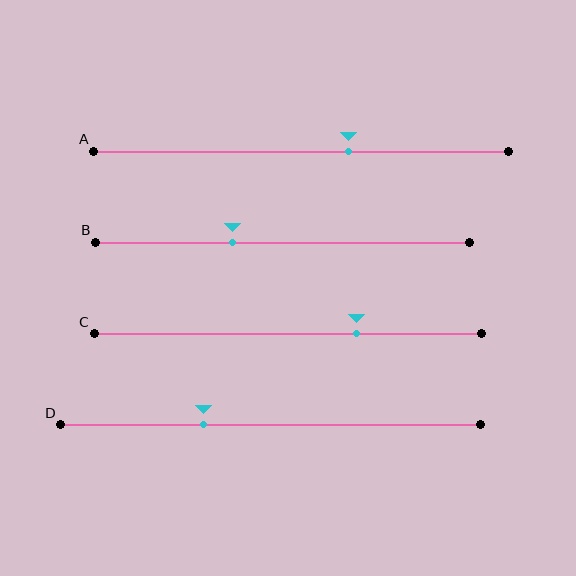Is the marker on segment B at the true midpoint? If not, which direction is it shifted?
No, the marker on segment B is shifted to the left by about 14% of the segment length.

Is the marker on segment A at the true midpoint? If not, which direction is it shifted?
No, the marker on segment A is shifted to the right by about 12% of the segment length.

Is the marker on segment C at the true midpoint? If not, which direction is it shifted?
No, the marker on segment C is shifted to the right by about 18% of the segment length.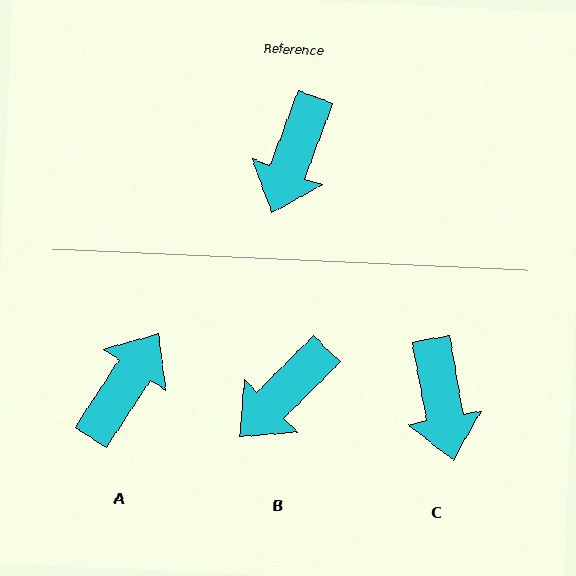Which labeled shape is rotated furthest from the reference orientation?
A, about 167 degrees away.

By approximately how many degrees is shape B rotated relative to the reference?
Approximately 24 degrees clockwise.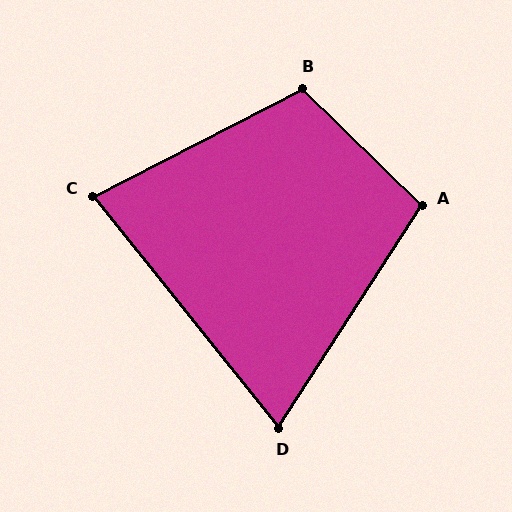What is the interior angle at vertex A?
Approximately 102 degrees (obtuse).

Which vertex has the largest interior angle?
B, at approximately 108 degrees.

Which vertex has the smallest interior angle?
D, at approximately 72 degrees.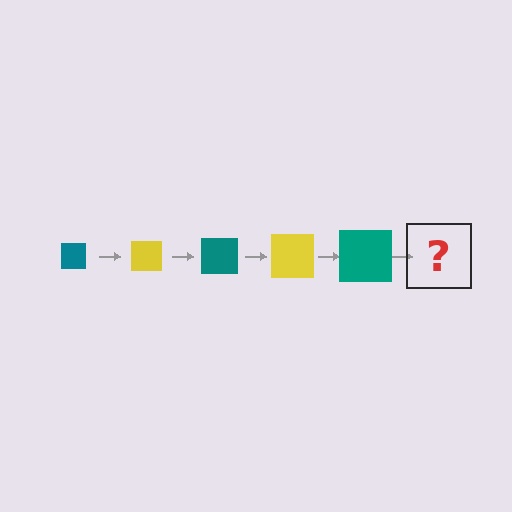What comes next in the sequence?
The next element should be a yellow square, larger than the previous one.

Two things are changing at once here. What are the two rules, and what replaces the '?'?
The two rules are that the square grows larger each step and the color cycles through teal and yellow. The '?' should be a yellow square, larger than the previous one.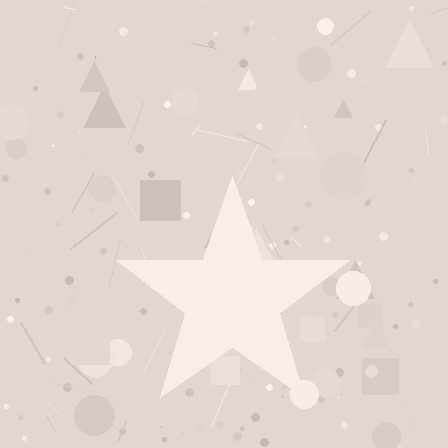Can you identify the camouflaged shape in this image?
The camouflaged shape is a star.